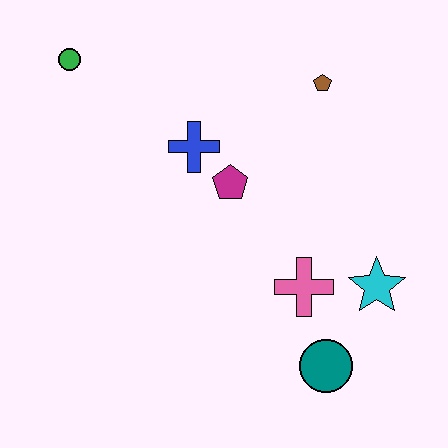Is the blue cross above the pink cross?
Yes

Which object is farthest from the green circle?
The teal circle is farthest from the green circle.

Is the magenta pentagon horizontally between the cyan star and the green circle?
Yes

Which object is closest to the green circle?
The blue cross is closest to the green circle.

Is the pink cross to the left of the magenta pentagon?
No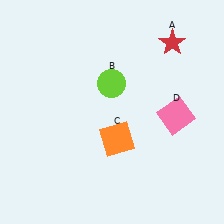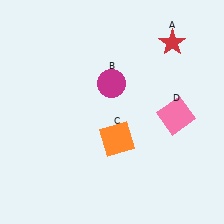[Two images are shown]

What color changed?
The circle (B) changed from lime in Image 1 to magenta in Image 2.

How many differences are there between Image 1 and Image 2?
There is 1 difference between the two images.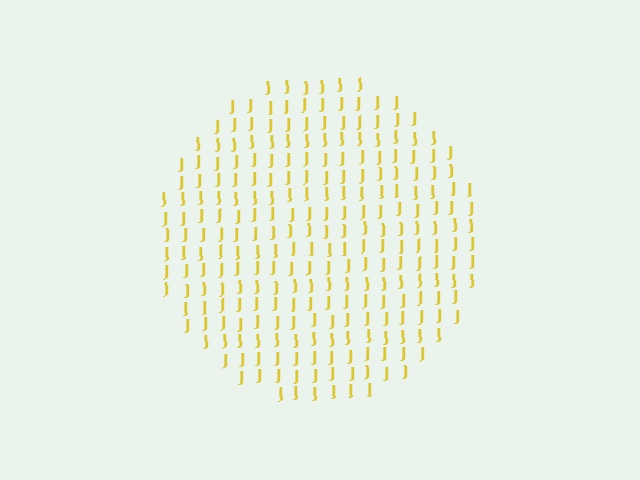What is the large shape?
The large shape is a circle.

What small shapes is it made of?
It is made of small letter J's.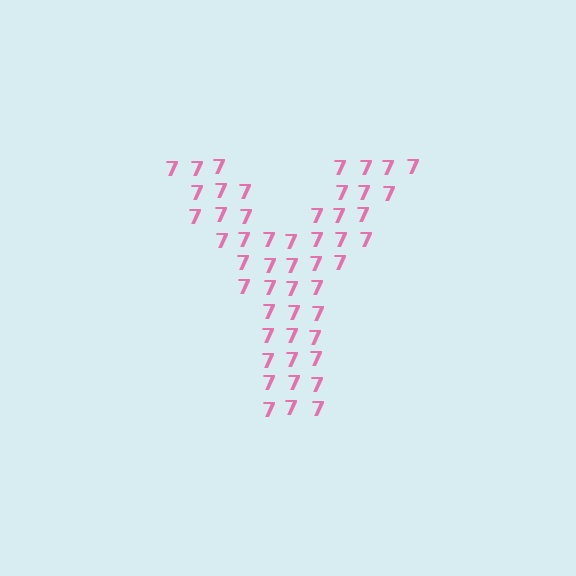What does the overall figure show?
The overall figure shows the letter Y.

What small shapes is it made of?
It is made of small digit 7's.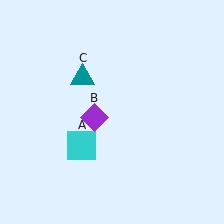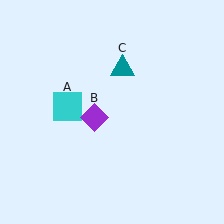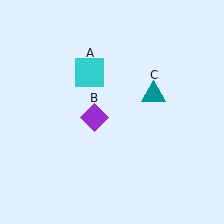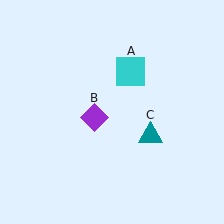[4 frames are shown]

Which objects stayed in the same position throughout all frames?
Purple diamond (object B) remained stationary.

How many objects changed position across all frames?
2 objects changed position: cyan square (object A), teal triangle (object C).